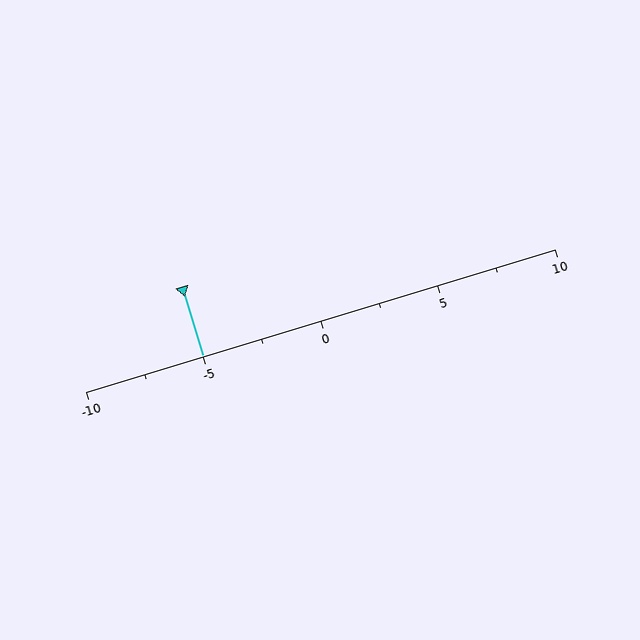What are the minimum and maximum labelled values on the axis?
The axis runs from -10 to 10.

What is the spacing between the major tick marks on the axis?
The major ticks are spaced 5 apart.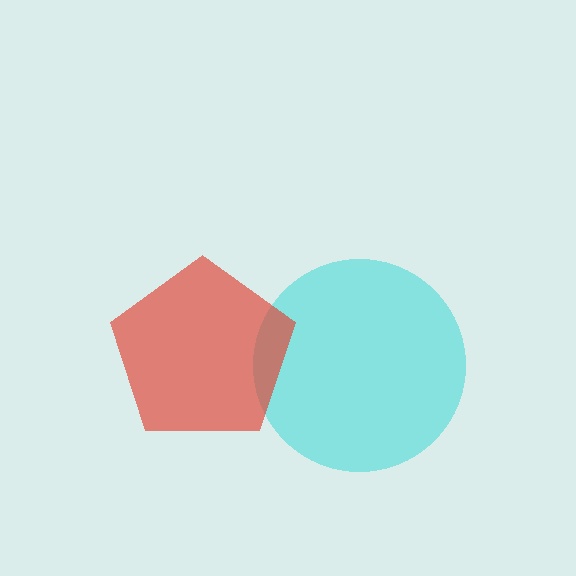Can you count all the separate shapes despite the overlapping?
Yes, there are 2 separate shapes.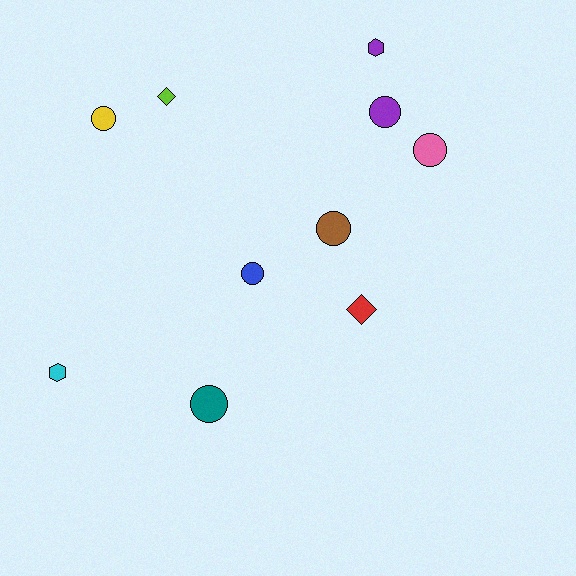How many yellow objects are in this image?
There is 1 yellow object.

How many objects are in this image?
There are 10 objects.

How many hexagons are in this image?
There are 2 hexagons.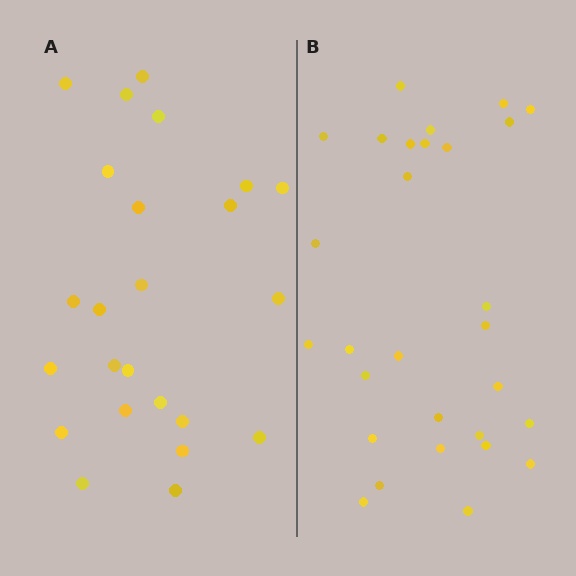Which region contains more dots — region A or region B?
Region B (the right region) has more dots.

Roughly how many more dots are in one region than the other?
Region B has about 5 more dots than region A.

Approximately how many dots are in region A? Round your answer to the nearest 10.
About 20 dots. (The exact count is 24, which rounds to 20.)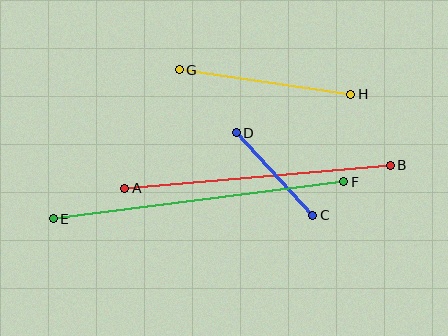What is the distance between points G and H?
The distance is approximately 173 pixels.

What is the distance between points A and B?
The distance is approximately 267 pixels.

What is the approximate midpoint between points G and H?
The midpoint is at approximately (265, 82) pixels.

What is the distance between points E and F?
The distance is approximately 293 pixels.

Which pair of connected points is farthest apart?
Points E and F are farthest apart.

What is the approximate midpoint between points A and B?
The midpoint is at approximately (257, 177) pixels.